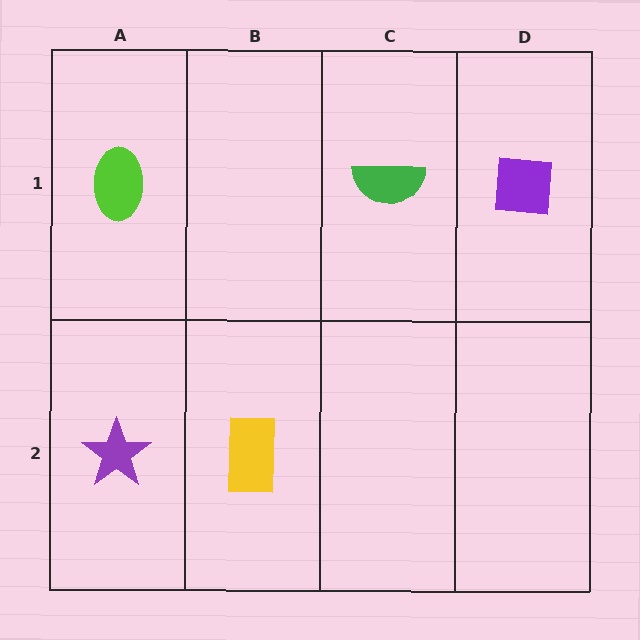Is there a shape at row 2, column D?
No, that cell is empty.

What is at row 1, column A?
A lime ellipse.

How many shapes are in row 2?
2 shapes.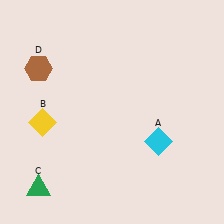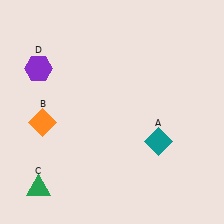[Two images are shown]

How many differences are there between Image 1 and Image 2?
There are 3 differences between the two images.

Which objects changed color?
A changed from cyan to teal. B changed from yellow to orange. D changed from brown to purple.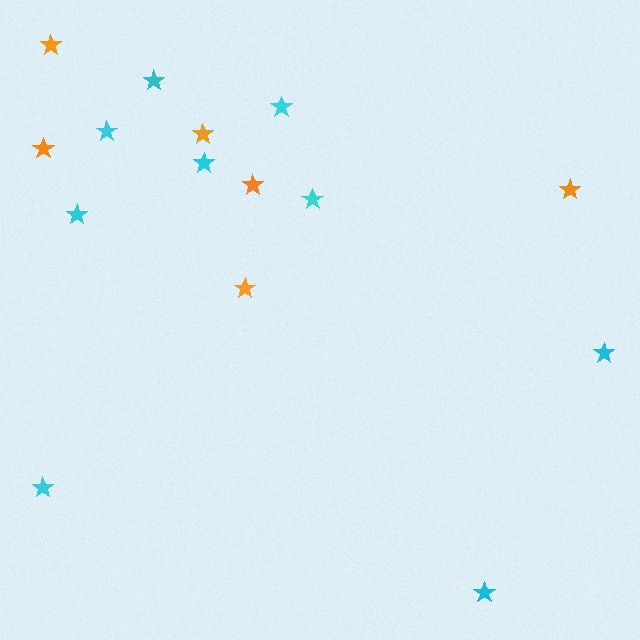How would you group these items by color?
There are 2 groups: one group of orange stars (6) and one group of cyan stars (9).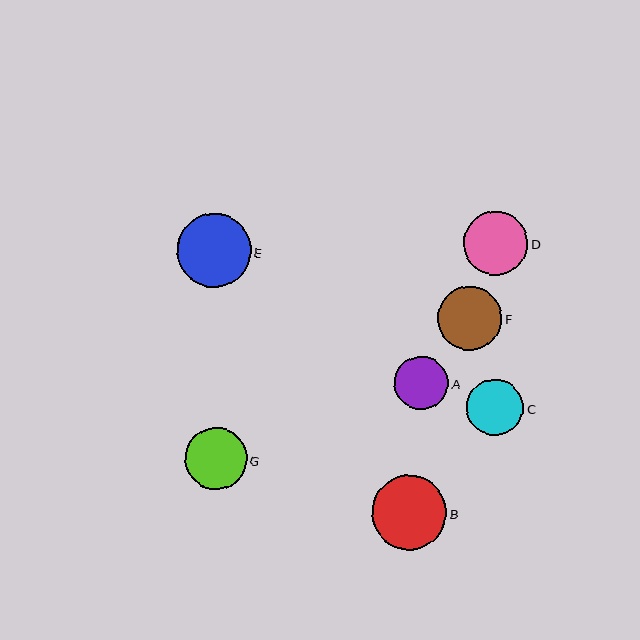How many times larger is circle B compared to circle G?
Circle B is approximately 1.2 times the size of circle G.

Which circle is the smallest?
Circle A is the smallest with a size of approximately 54 pixels.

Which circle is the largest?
Circle B is the largest with a size of approximately 74 pixels.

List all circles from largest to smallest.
From largest to smallest: B, E, F, D, G, C, A.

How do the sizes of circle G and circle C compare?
Circle G and circle C are approximately the same size.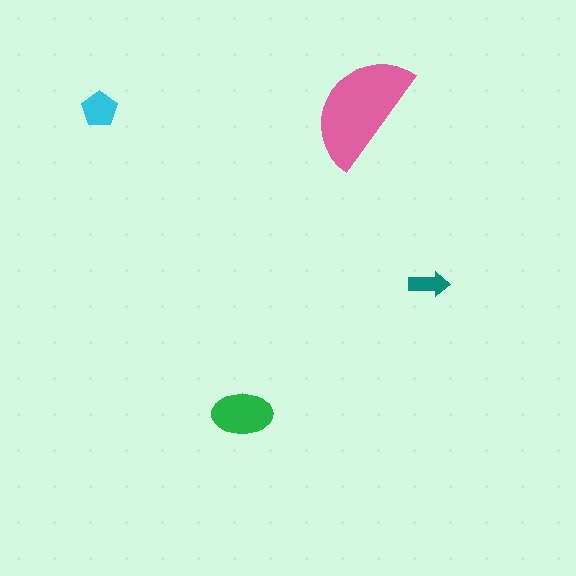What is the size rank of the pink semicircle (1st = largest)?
1st.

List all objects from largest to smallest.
The pink semicircle, the green ellipse, the cyan pentagon, the teal arrow.